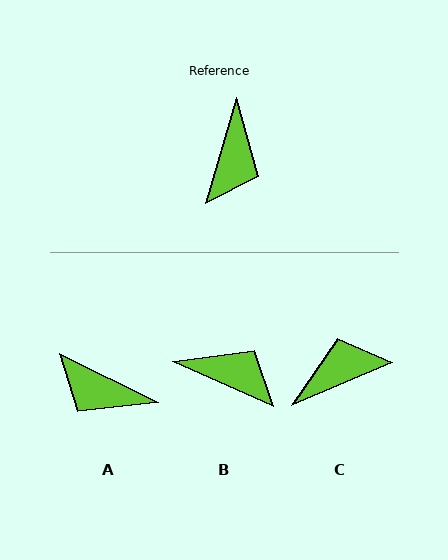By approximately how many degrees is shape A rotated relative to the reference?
Approximately 100 degrees clockwise.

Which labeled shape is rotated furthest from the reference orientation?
C, about 130 degrees away.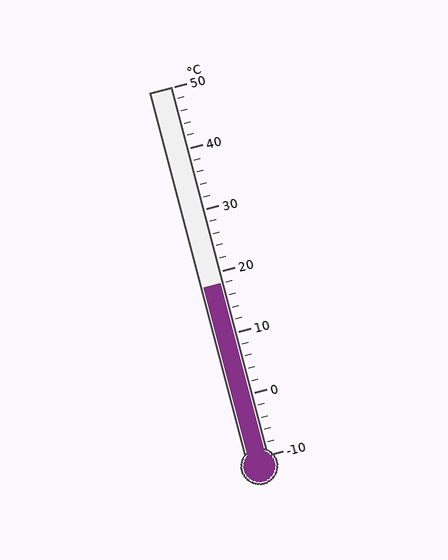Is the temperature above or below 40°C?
The temperature is below 40°C.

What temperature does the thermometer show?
The thermometer shows approximately 18°C.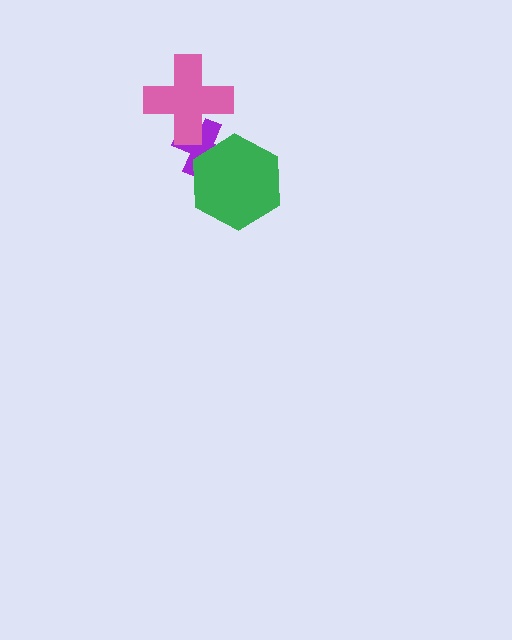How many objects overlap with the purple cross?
2 objects overlap with the purple cross.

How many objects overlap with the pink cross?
1 object overlaps with the pink cross.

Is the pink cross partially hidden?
No, no other shape covers it.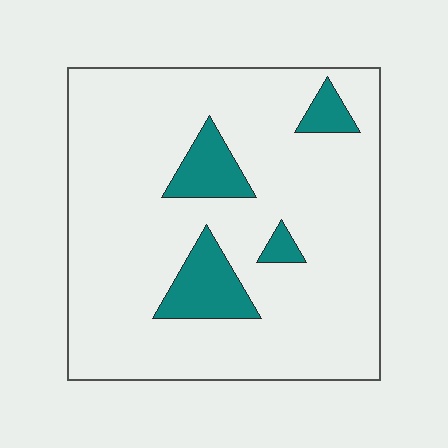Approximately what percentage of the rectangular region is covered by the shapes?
Approximately 15%.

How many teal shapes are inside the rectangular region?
4.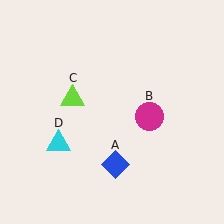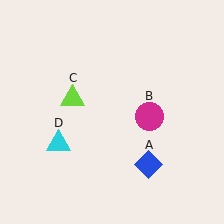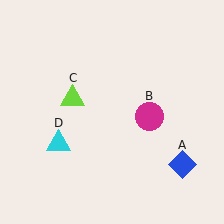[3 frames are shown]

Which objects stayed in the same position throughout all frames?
Magenta circle (object B) and lime triangle (object C) and cyan triangle (object D) remained stationary.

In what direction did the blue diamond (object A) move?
The blue diamond (object A) moved right.